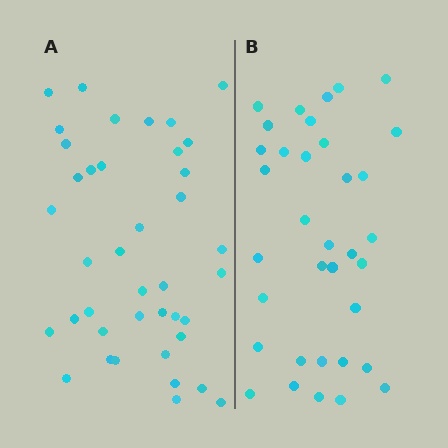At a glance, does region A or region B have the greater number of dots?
Region A (the left region) has more dots.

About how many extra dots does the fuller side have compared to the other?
Region A has about 5 more dots than region B.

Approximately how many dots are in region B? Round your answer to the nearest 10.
About 40 dots. (The exact count is 35, which rounds to 40.)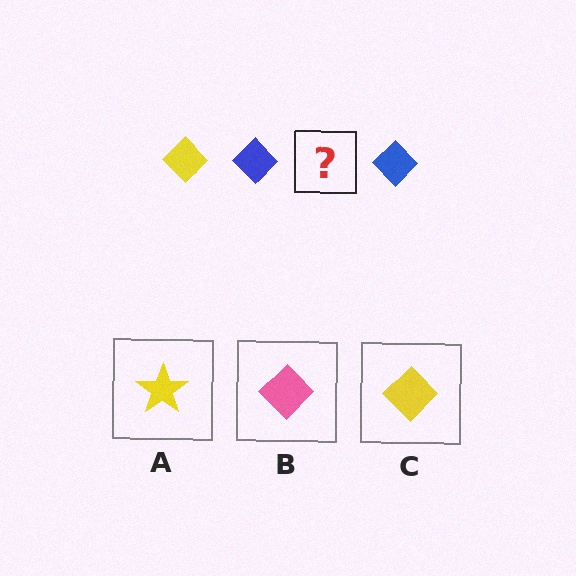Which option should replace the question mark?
Option C.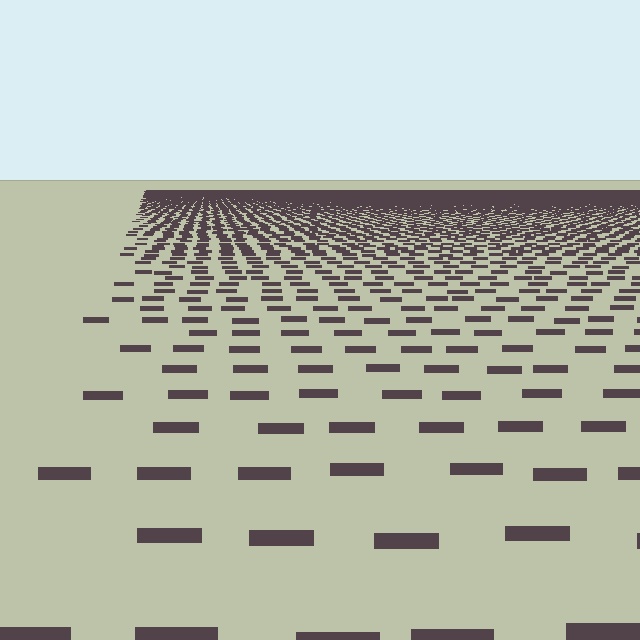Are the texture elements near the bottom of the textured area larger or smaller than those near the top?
Larger. Near the bottom, elements are closer to the viewer and appear at a bigger on-screen size.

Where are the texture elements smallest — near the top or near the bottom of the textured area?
Near the top.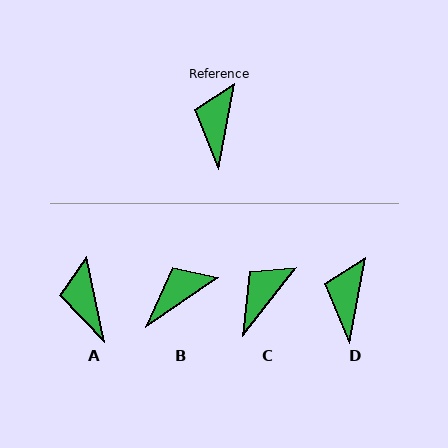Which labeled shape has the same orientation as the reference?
D.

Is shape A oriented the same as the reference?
No, it is off by about 22 degrees.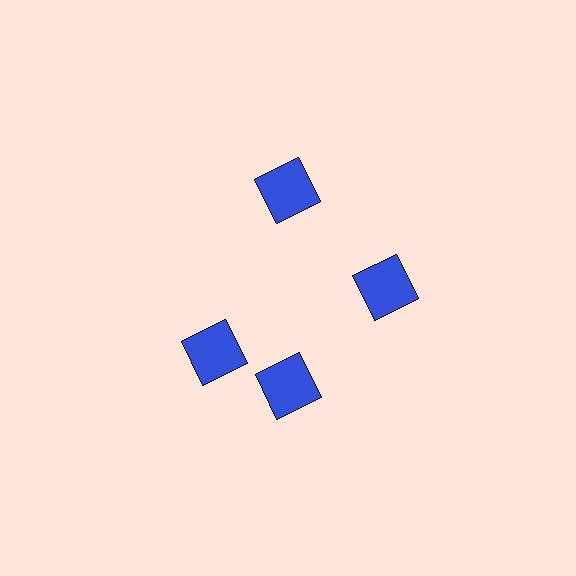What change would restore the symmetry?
The symmetry would be restored by rotating it back into even spacing with its neighbors so that all 4 squares sit at equal angles and equal distance from the center.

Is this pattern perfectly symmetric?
No. The 4 blue squares are arranged in a ring, but one element near the 9 o'clock position is rotated out of alignment along the ring, breaking the 4-fold rotational symmetry.